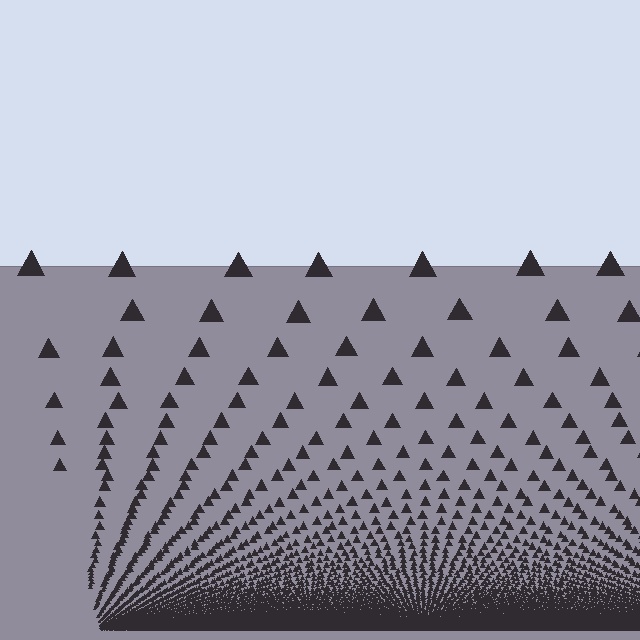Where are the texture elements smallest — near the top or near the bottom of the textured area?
Near the bottom.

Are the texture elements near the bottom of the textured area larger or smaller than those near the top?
Smaller. The gradient is inverted — elements near the bottom are smaller and denser.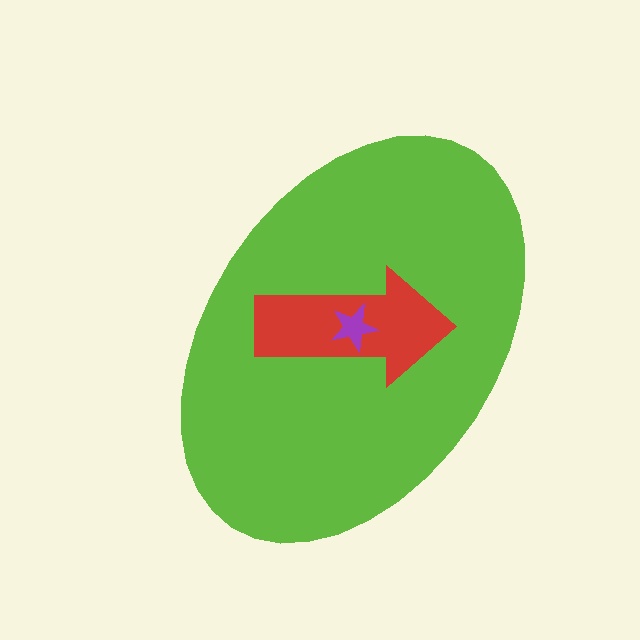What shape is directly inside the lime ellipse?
The red arrow.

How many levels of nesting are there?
3.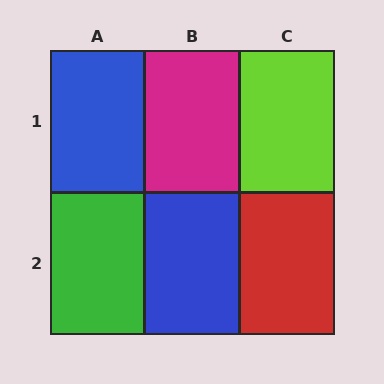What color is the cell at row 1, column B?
Magenta.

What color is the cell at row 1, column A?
Blue.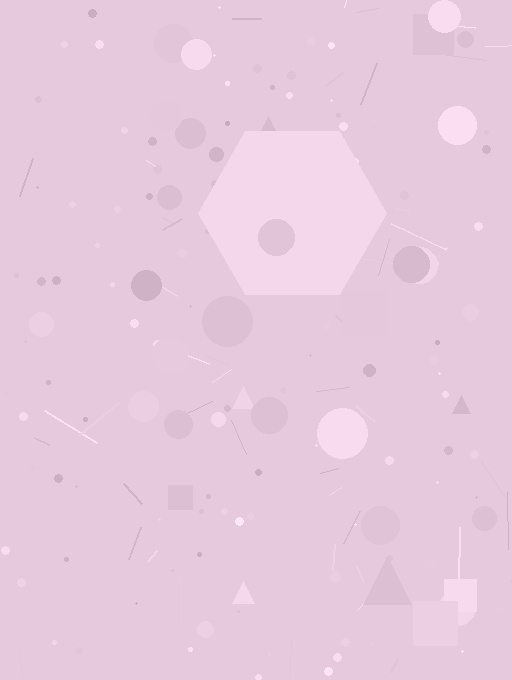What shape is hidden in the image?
A hexagon is hidden in the image.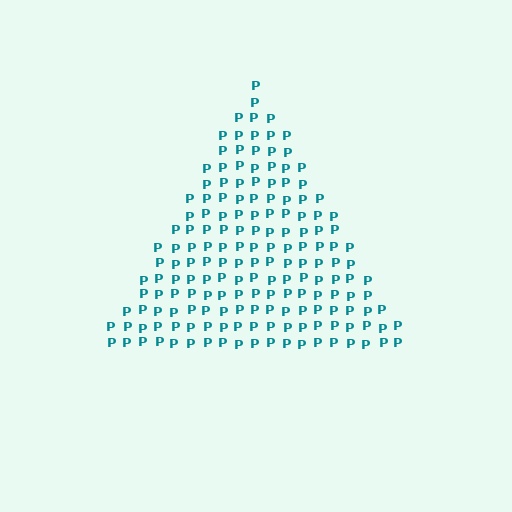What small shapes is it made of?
It is made of small letter P's.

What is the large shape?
The large shape is a triangle.